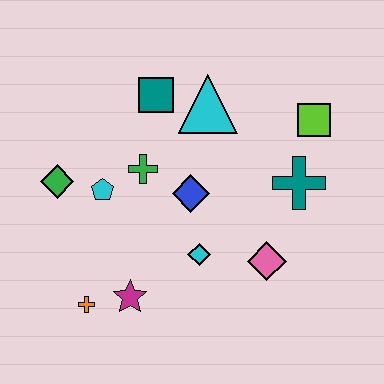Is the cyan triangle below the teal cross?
No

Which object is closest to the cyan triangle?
The teal square is closest to the cyan triangle.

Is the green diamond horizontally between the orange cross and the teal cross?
No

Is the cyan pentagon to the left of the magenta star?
Yes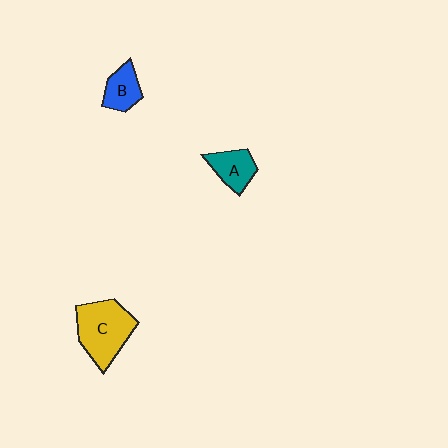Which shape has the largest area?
Shape C (yellow).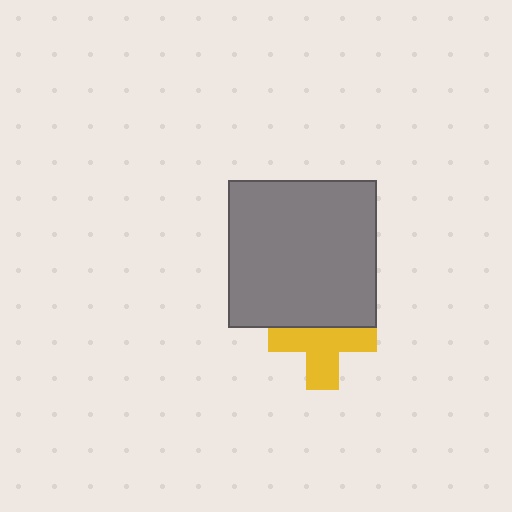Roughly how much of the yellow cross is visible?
About half of it is visible (roughly 62%).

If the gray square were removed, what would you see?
You would see the complete yellow cross.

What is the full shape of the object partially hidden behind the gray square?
The partially hidden object is a yellow cross.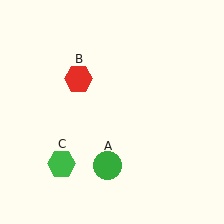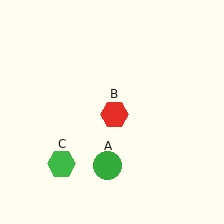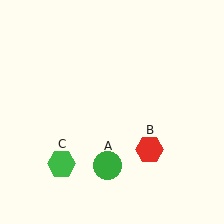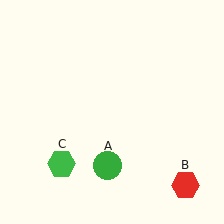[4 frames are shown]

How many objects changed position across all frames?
1 object changed position: red hexagon (object B).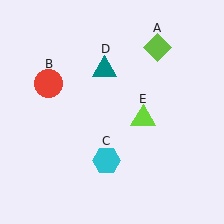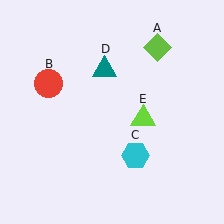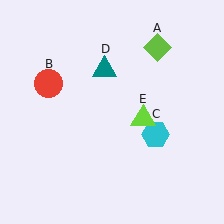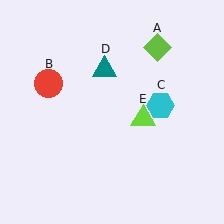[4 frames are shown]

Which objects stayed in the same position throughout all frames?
Lime diamond (object A) and red circle (object B) and teal triangle (object D) and lime triangle (object E) remained stationary.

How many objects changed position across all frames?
1 object changed position: cyan hexagon (object C).